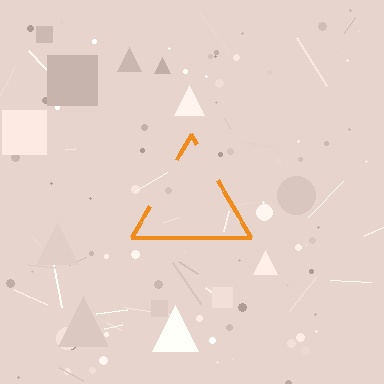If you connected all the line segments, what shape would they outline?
They would outline a triangle.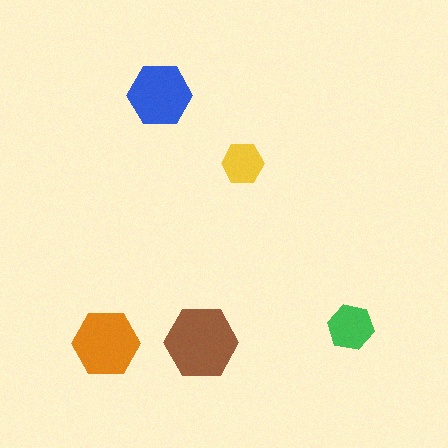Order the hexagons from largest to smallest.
the brown one, the orange one, the blue one, the green one, the yellow one.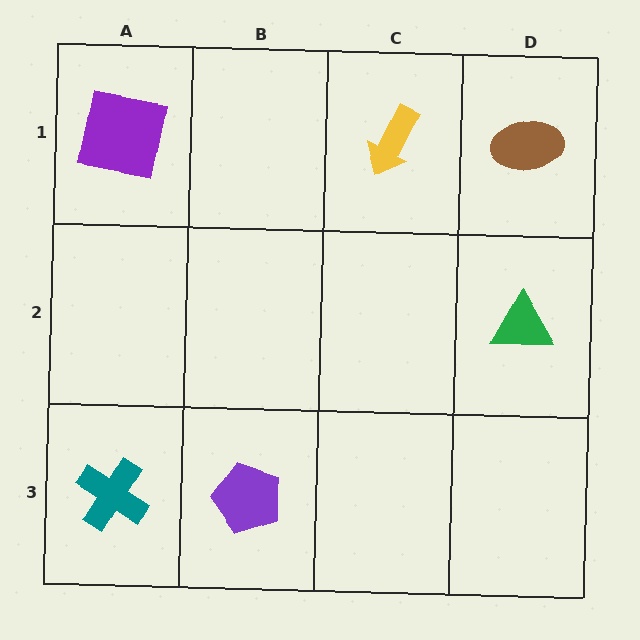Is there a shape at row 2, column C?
No, that cell is empty.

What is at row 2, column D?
A green triangle.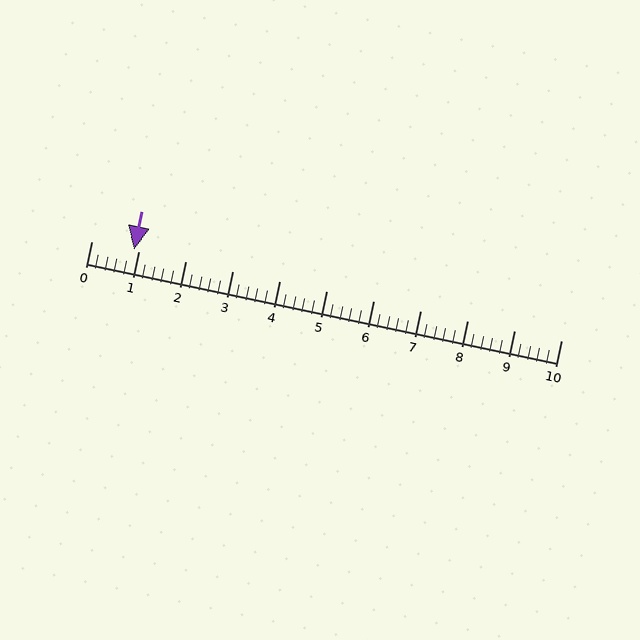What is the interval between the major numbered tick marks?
The major tick marks are spaced 1 units apart.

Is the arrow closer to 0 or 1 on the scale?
The arrow is closer to 1.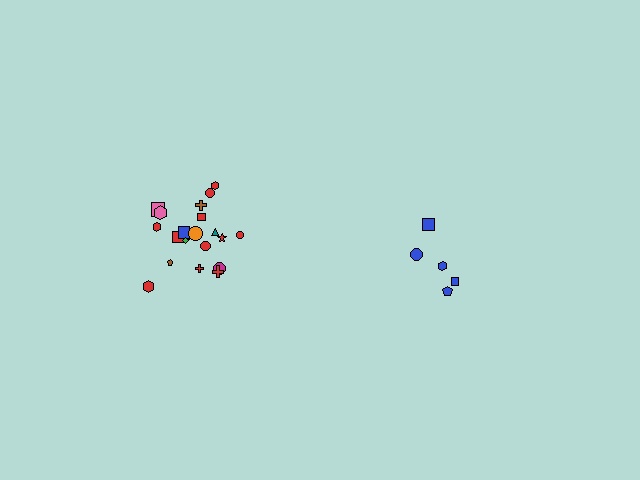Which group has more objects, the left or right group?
The left group.